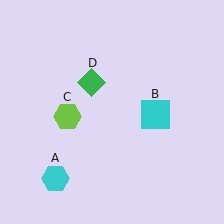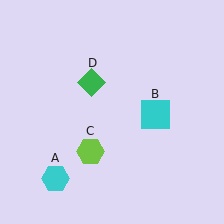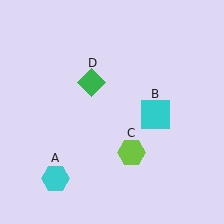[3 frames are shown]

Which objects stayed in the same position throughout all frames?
Cyan hexagon (object A) and cyan square (object B) and green diamond (object D) remained stationary.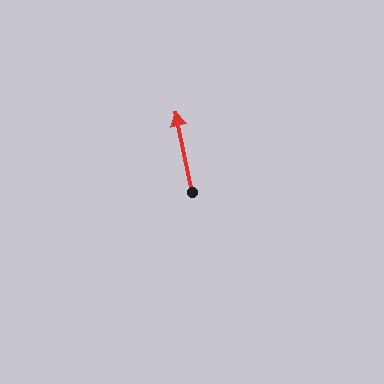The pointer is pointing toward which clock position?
Roughly 12 o'clock.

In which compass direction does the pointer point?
North.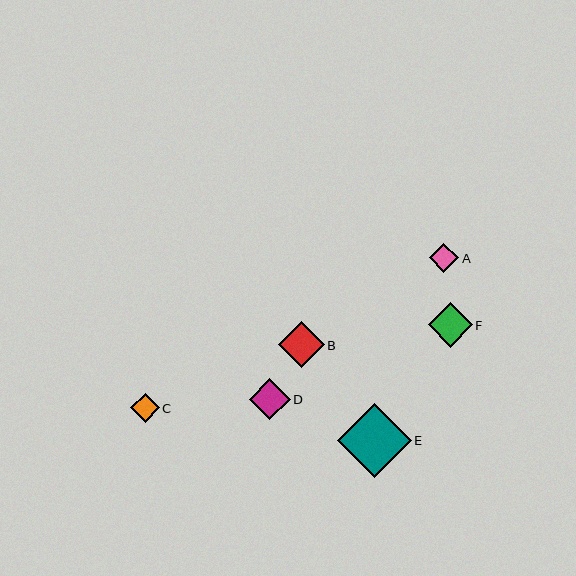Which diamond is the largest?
Diamond E is the largest with a size of approximately 74 pixels.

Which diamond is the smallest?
Diamond C is the smallest with a size of approximately 29 pixels.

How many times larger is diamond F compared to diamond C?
Diamond F is approximately 1.5 times the size of diamond C.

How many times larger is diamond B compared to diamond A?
Diamond B is approximately 1.6 times the size of diamond A.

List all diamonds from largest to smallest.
From largest to smallest: E, B, F, D, A, C.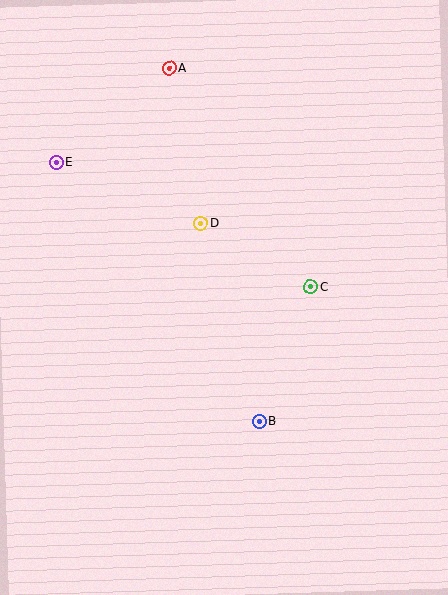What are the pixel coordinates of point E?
Point E is at (56, 162).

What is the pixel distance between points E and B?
The distance between E and B is 329 pixels.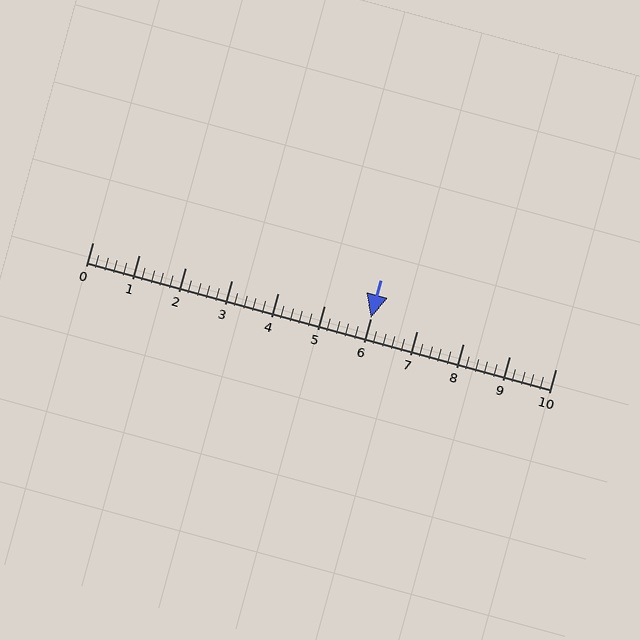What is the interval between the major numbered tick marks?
The major tick marks are spaced 1 units apart.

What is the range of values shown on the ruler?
The ruler shows values from 0 to 10.